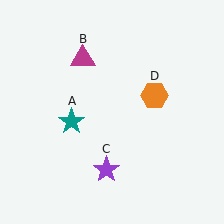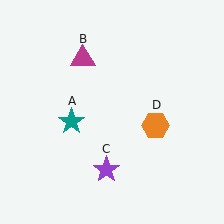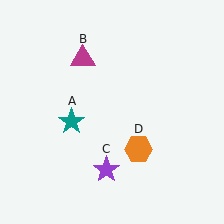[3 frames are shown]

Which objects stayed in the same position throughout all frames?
Teal star (object A) and magenta triangle (object B) and purple star (object C) remained stationary.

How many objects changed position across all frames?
1 object changed position: orange hexagon (object D).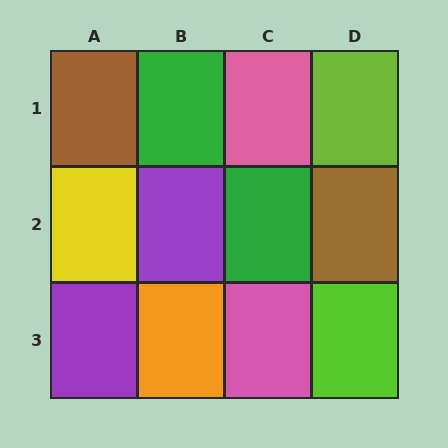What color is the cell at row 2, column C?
Green.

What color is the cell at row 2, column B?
Purple.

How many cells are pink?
2 cells are pink.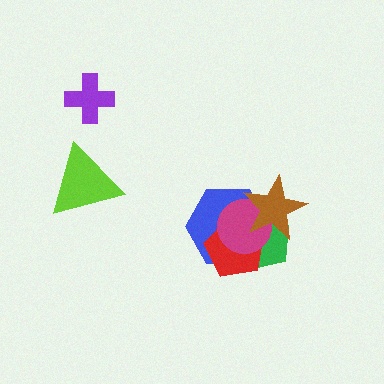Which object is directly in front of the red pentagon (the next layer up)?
The magenta circle is directly in front of the red pentagon.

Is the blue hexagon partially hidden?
Yes, it is partially covered by another shape.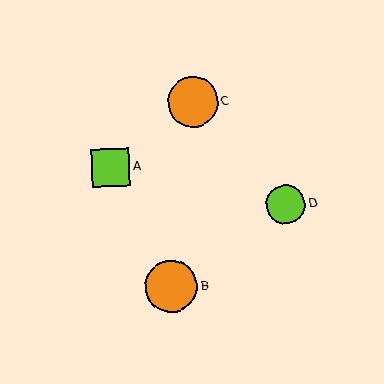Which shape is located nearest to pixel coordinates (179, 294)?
The orange circle (labeled B) at (171, 287) is nearest to that location.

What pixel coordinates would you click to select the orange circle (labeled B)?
Click at (171, 287) to select the orange circle B.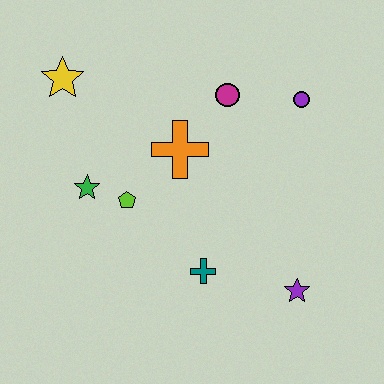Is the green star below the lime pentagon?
No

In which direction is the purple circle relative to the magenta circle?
The purple circle is to the right of the magenta circle.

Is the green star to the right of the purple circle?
No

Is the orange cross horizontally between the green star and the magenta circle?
Yes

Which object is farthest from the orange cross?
The purple star is farthest from the orange cross.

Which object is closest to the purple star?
The teal cross is closest to the purple star.